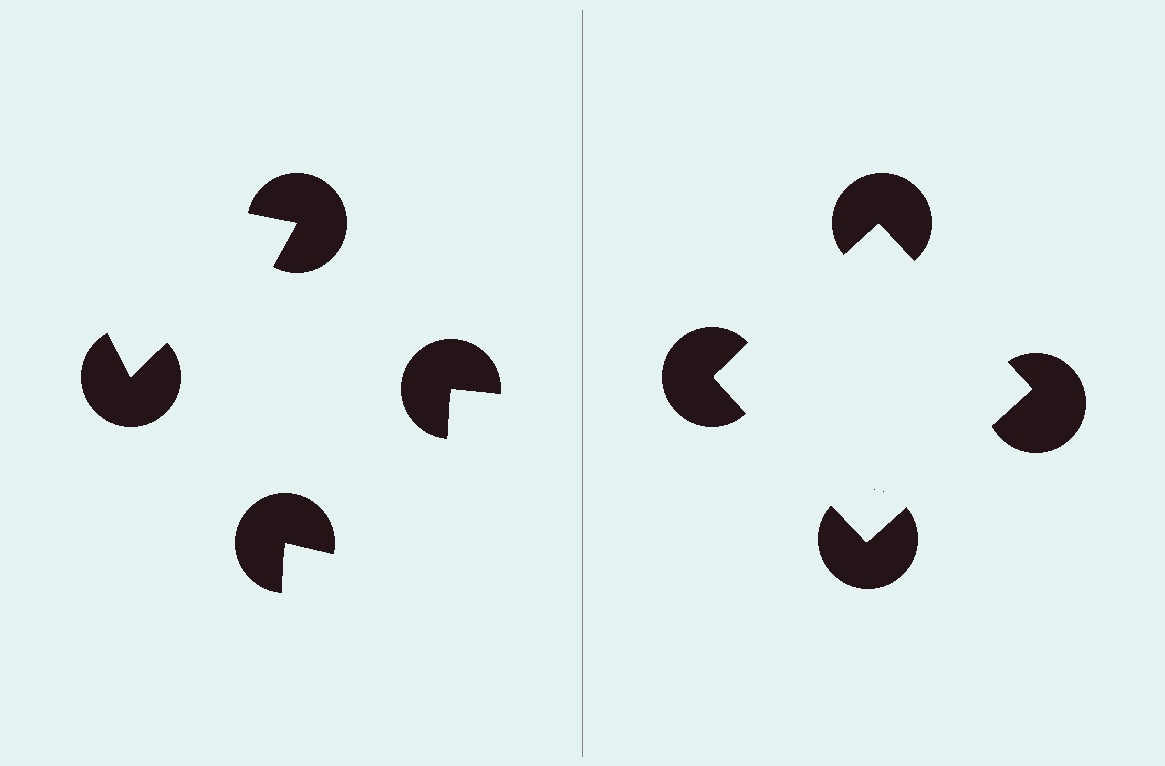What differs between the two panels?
The pac-man discs are positioned identically on both sides; only the wedge orientations differ. On the right they align to a square; on the left they are misaligned.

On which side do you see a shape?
An illusory square appears on the right side. On the left side the wedge cuts are rotated, so no coherent shape forms.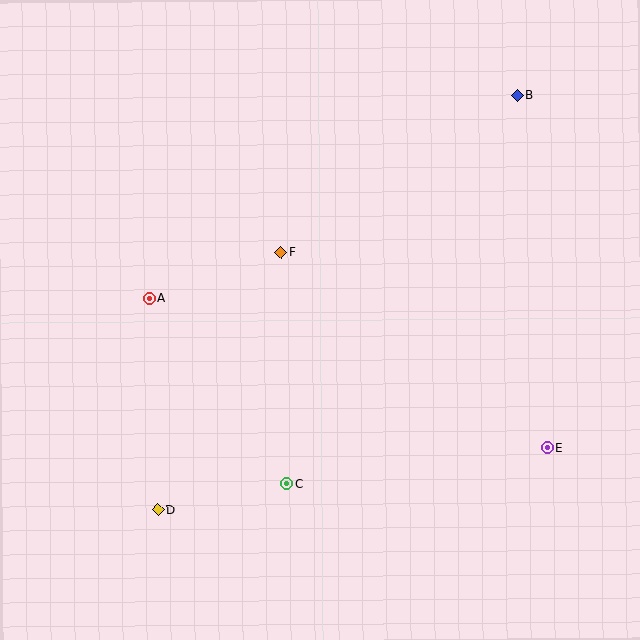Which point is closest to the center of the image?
Point F at (281, 253) is closest to the center.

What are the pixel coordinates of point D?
Point D is at (158, 510).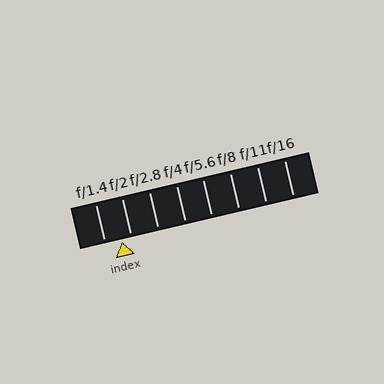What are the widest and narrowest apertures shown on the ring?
The widest aperture shown is f/1.4 and the narrowest is f/16.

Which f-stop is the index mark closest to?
The index mark is closest to f/2.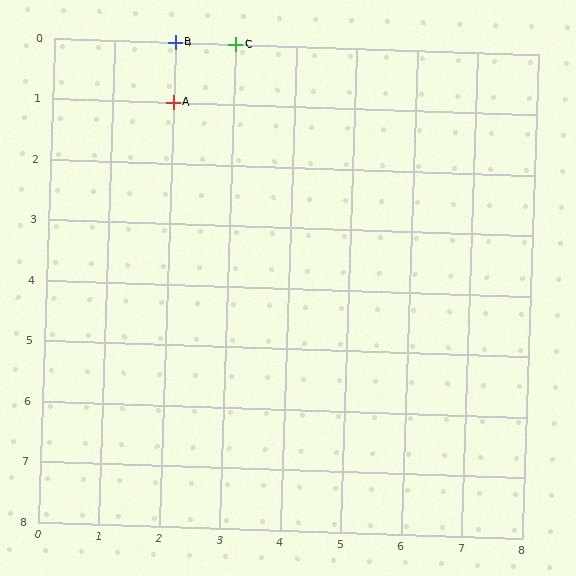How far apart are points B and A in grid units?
Points B and A are 1 row apart.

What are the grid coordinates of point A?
Point A is at grid coordinates (2, 1).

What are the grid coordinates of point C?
Point C is at grid coordinates (3, 0).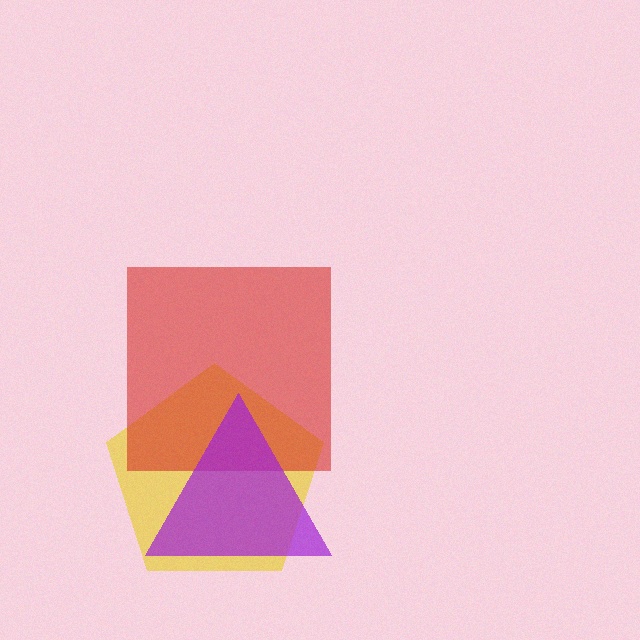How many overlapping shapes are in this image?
There are 3 overlapping shapes in the image.